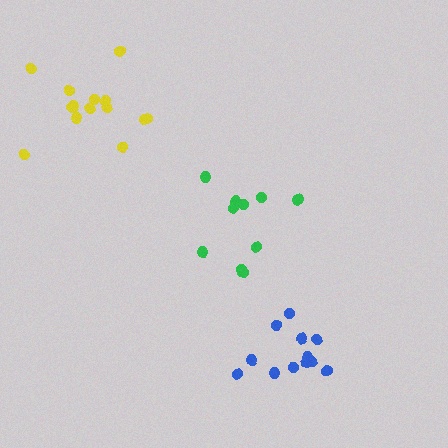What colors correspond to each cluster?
The clusters are colored: green, blue, yellow.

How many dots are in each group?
Group 1: 10 dots, Group 2: 12 dots, Group 3: 14 dots (36 total).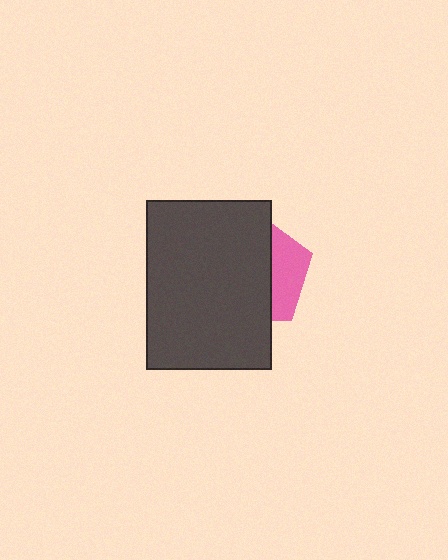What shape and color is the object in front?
The object in front is a dark gray rectangle.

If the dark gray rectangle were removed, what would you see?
You would see the complete pink pentagon.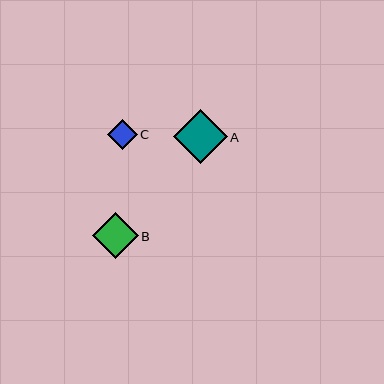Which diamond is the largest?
Diamond A is the largest with a size of approximately 54 pixels.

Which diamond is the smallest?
Diamond C is the smallest with a size of approximately 30 pixels.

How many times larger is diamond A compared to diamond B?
Diamond A is approximately 1.2 times the size of diamond B.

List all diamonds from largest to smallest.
From largest to smallest: A, B, C.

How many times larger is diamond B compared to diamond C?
Diamond B is approximately 1.5 times the size of diamond C.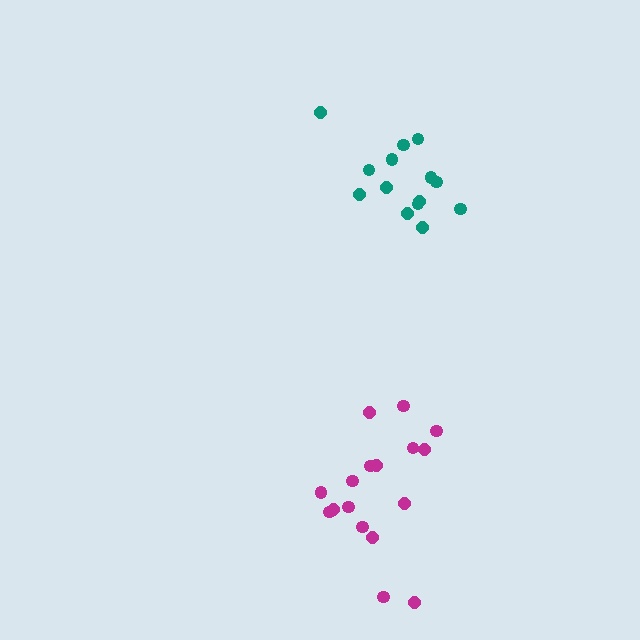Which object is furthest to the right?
The teal cluster is rightmost.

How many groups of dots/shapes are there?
There are 2 groups.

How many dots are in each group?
Group 1: 14 dots, Group 2: 17 dots (31 total).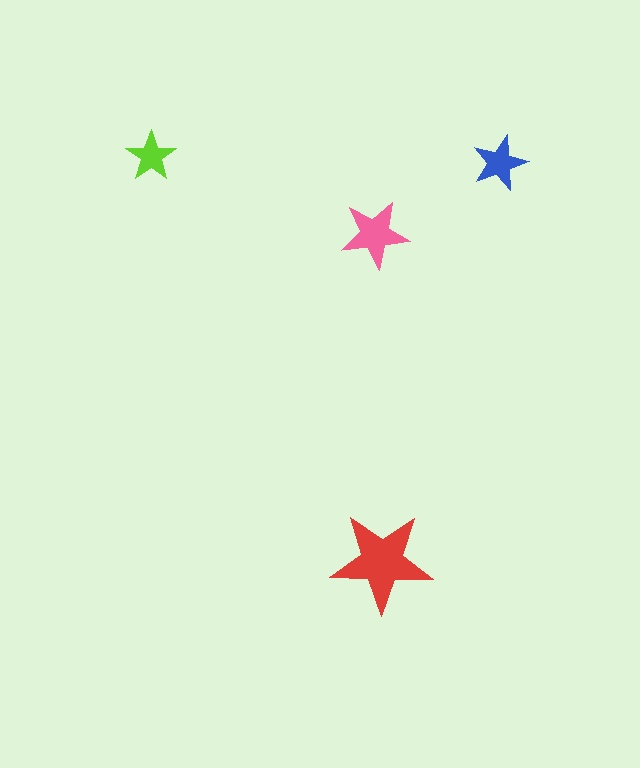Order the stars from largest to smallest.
the red one, the pink one, the blue one, the lime one.